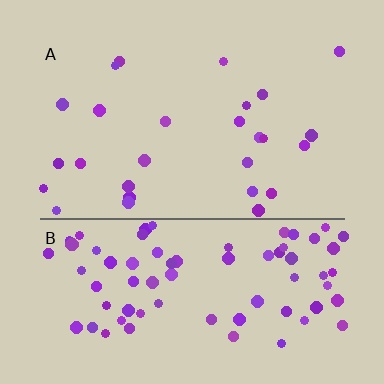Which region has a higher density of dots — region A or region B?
B (the bottom).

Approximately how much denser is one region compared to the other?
Approximately 3.0× — region B over region A.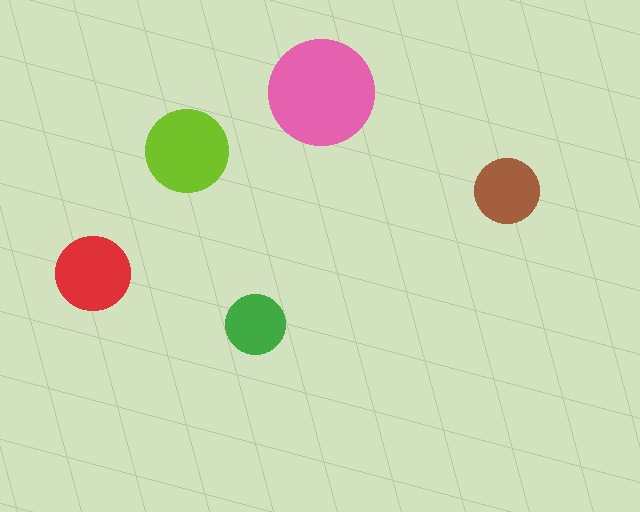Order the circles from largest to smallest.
the pink one, the lime one, the red one, the brown one, the green one.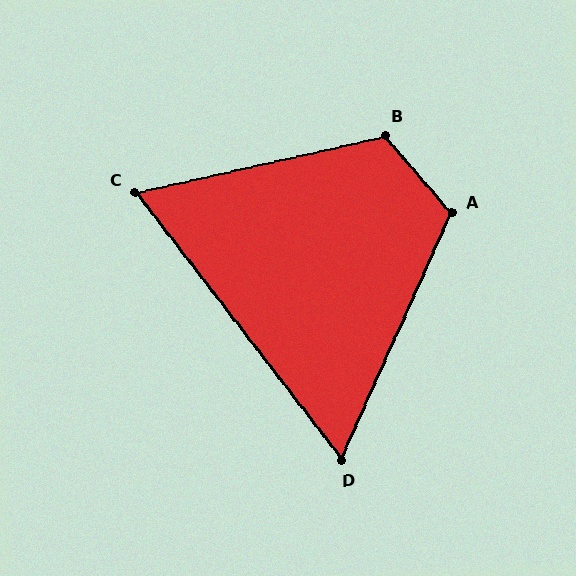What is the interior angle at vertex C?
Approximately 65 degrees (acute).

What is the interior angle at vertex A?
Approximately 115 degrees (obtuse).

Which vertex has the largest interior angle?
B, at approximately 118 degrees.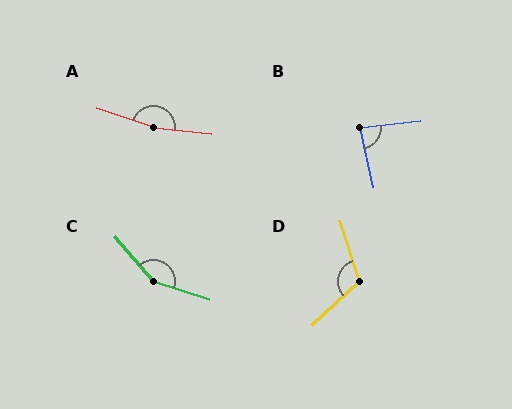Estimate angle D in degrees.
Approximately 115 degrees.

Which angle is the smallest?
B, at approximately 84 degrees.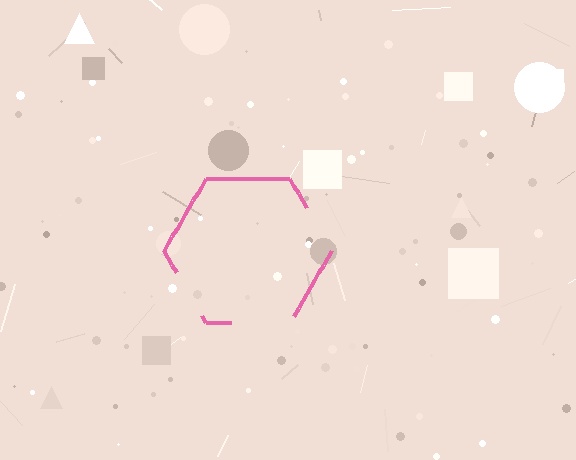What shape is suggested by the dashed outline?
The dashed outline suggests a hexagon.